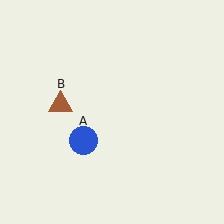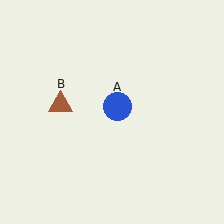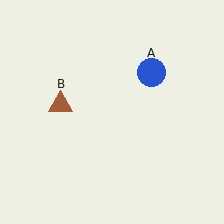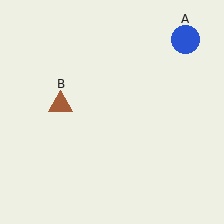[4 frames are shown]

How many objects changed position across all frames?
1 object changed position: blue circle (object A).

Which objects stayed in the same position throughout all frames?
Brown triangle (object B) remained stationary.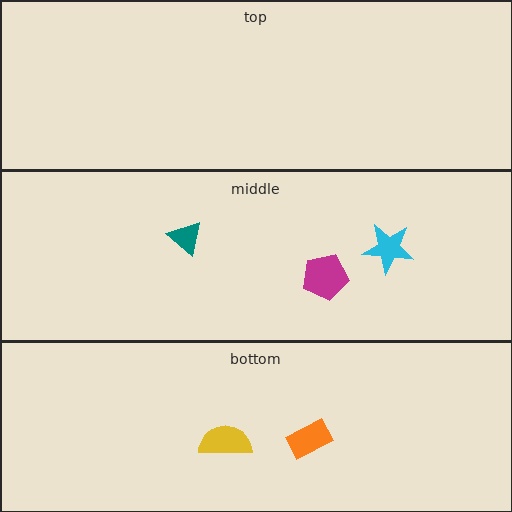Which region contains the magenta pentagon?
The middle region.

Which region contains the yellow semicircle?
The bottom region.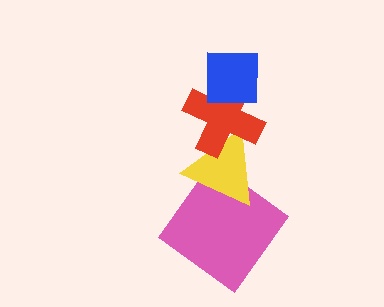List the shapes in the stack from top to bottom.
From top to bottom: the blue square, the red cross, the yellow triangle, the pink diamond.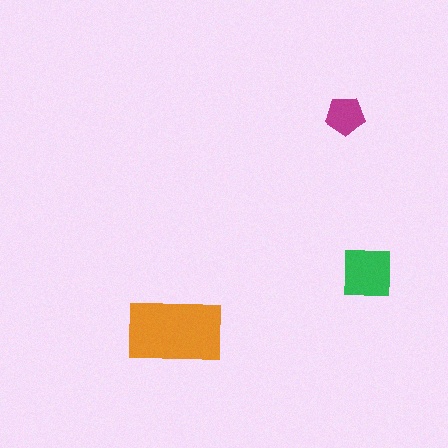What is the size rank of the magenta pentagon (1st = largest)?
3rd.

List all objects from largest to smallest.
The orange rectangle, the green square, the magenta pentagon.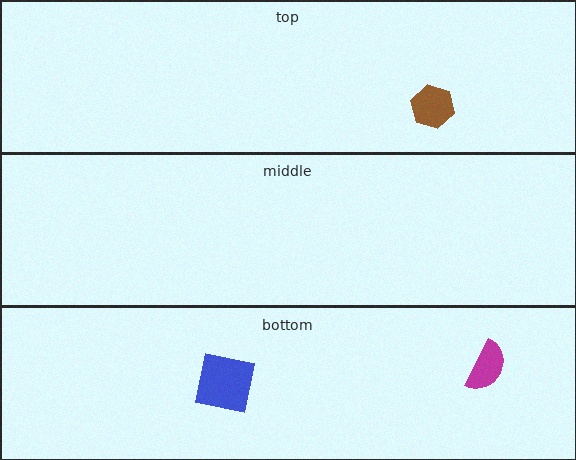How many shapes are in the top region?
1.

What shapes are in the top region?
The brown hexagon.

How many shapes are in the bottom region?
2.